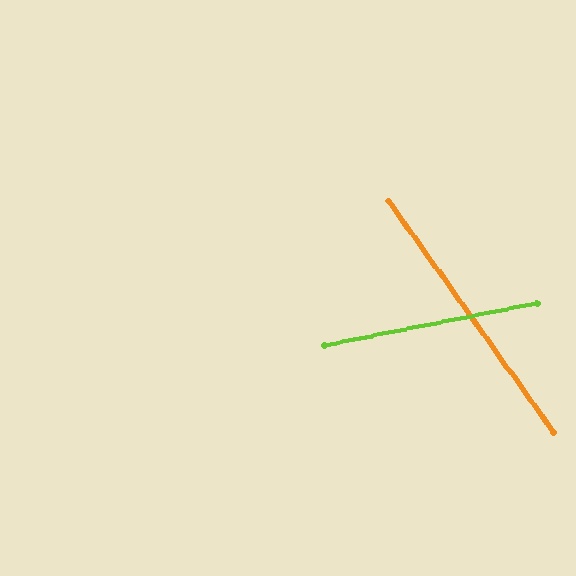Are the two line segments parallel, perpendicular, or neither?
Neither parallel nor perpendicular — they differ by about 66°.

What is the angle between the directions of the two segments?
Approximately 66 degrees.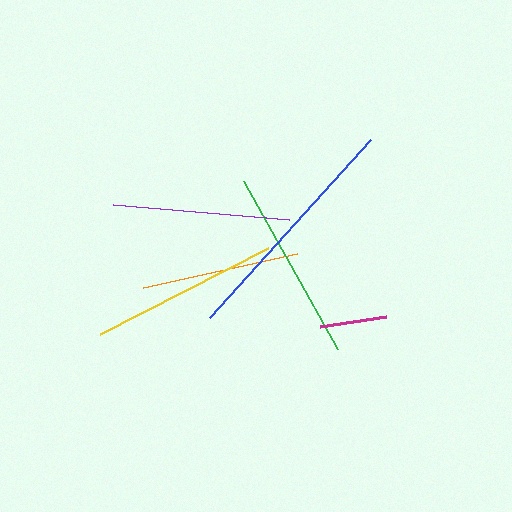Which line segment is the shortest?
The magenta line is the shortest at approximately 67 pixels.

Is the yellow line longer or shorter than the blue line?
The blue line is longer than the yellow line.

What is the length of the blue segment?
The blue segment is approximately 240 pixels long.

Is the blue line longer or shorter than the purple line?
The blue line is longer than the purple line.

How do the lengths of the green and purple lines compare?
The green and purple lines are approximately the same length.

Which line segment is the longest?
The blue line is the longest at approximately 240 pixels.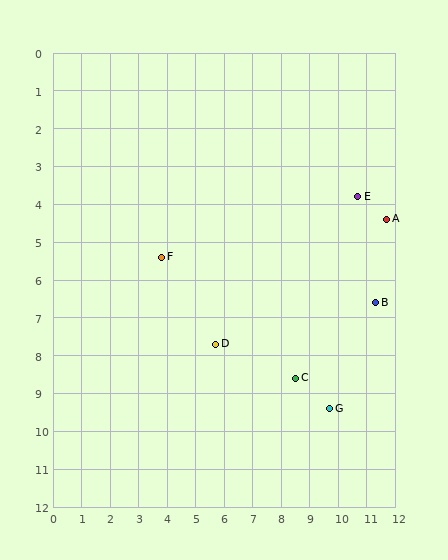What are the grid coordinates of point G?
Point G is at approximately (9.7, 9.4).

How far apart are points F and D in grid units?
Points F and D are about 3.0 grid units apart.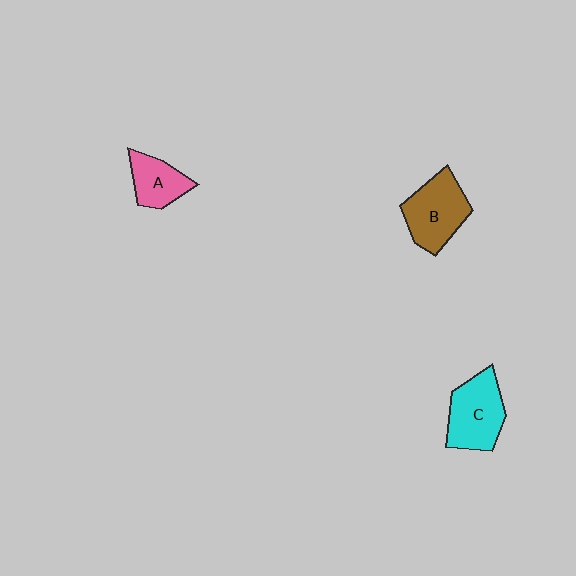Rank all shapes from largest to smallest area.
From largest to smallest: B (brown), C (cyan), A (pink).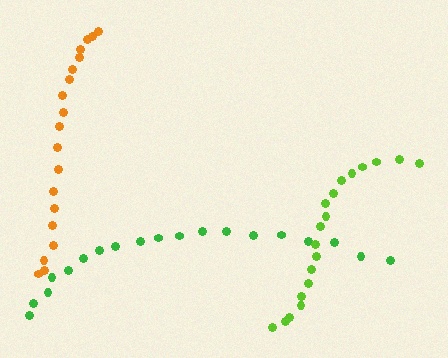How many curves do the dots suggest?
There are 3 distinct paths.